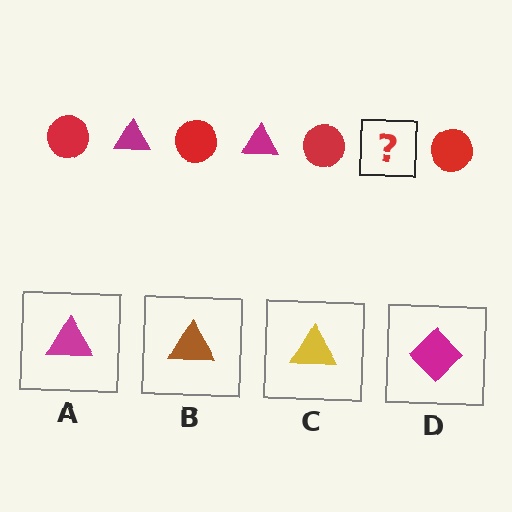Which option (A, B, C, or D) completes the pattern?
A.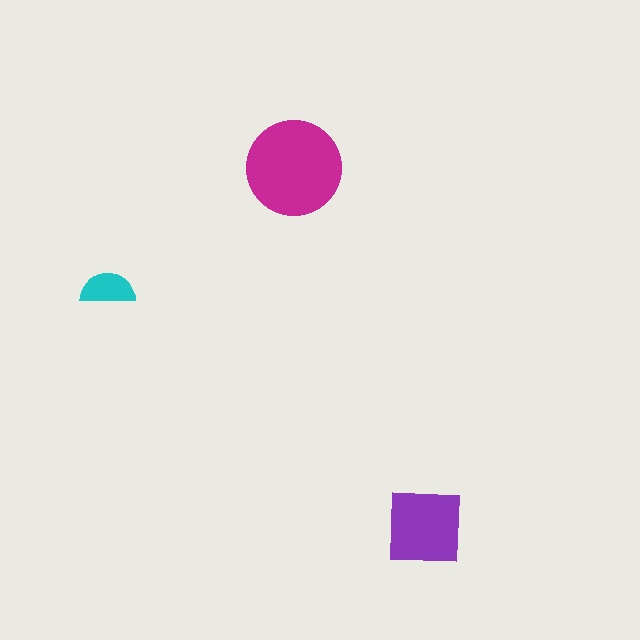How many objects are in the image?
There are 3 objects in the image.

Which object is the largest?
The magenta circle.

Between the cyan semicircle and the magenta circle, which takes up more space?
The magenta circle.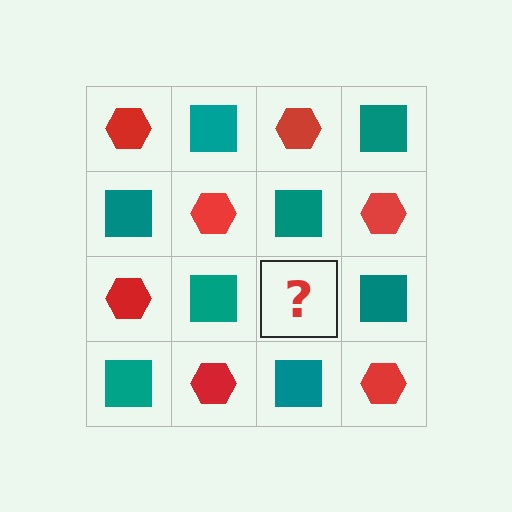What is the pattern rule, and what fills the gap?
The rule is that it alternates red hexagon and teal square in a checkerboard pattern. The gap should be filled with a red hexagon.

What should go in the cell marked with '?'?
The missing cell should contain a red hexagon.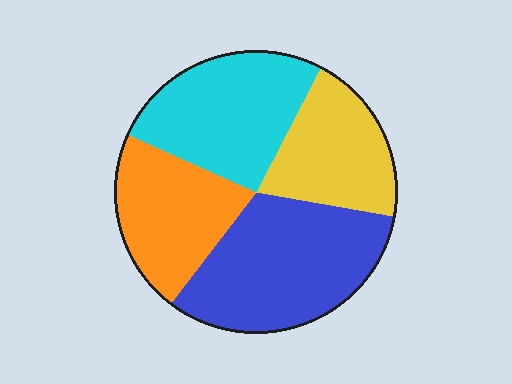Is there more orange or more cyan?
Cyan.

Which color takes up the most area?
Blue, at roughly 30%.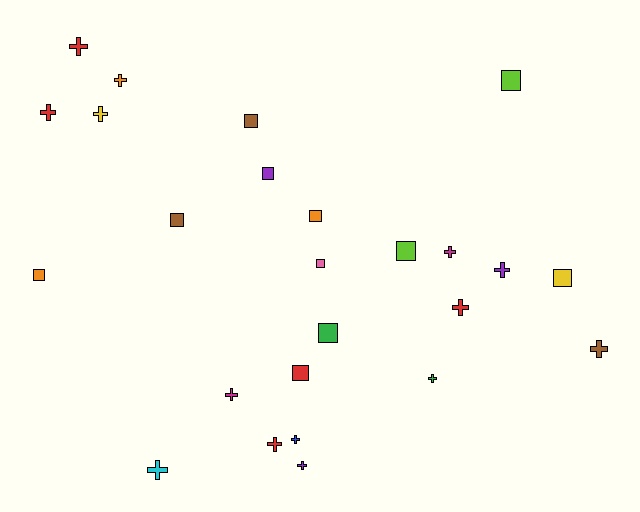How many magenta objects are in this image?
There are 2 magenta objects.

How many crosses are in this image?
There are 14 crosses.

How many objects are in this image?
There are 25 objects.